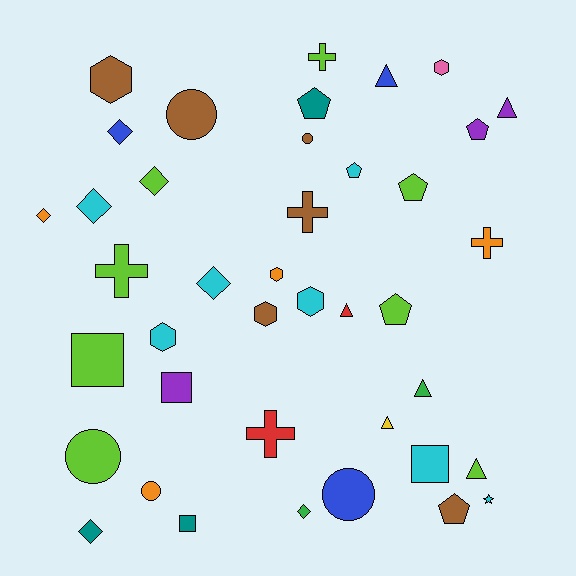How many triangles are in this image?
There are 6 triangles.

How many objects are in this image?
There are 40 objects.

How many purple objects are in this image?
There are 3 purple objects.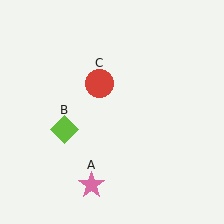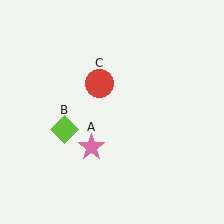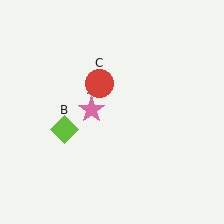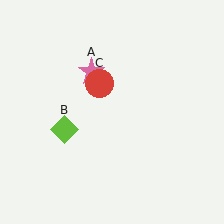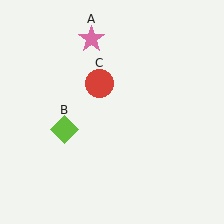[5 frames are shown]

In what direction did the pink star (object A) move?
The pink star (object A) moved up.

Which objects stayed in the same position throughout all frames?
Lime diamond (object B) and red circle (object C) remained stationary.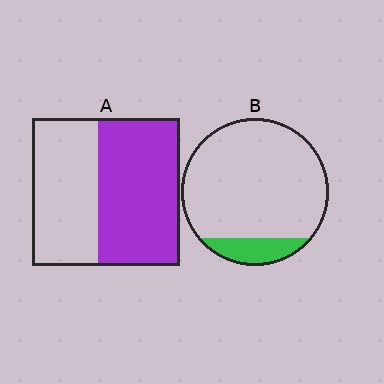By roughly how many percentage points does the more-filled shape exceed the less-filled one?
By roughly 40 percentage points (A over B).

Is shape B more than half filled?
No.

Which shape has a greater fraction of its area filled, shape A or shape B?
Shape A.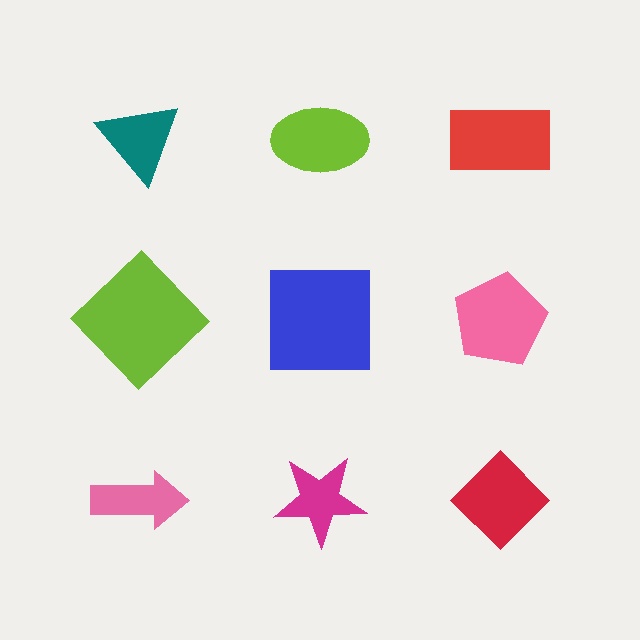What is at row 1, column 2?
A lime ellipse.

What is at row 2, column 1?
A lime diamond.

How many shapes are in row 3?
3 shapes.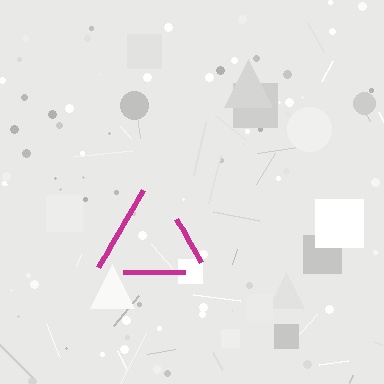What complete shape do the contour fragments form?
The contour fragments form a triangle.